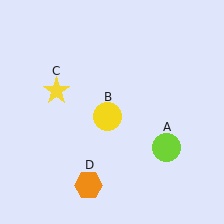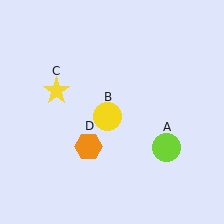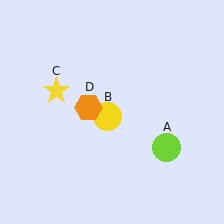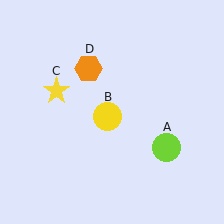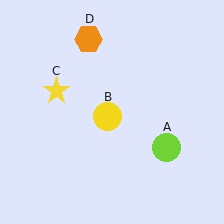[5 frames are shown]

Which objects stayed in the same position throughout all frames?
Lime circle (object A) and yellow circle (object B) and yellow star (object C) remained stationary.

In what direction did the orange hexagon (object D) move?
The orange hexagon (object D) moved up.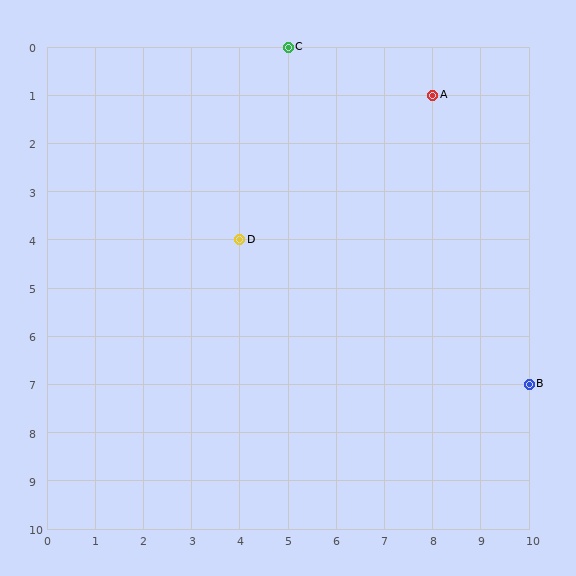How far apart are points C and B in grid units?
Points C and B are 5 columns and 7 rows apart (about 8.6 grid units diagonally).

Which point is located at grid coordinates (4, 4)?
Point D is at (4, 4).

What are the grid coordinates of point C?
Point C is at grid coordinates (5, 0).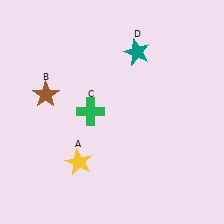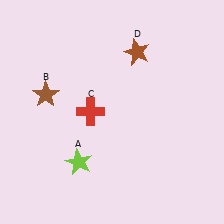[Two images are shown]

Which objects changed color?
A changed from yellow to lime. C changed from green to red. D changed from teal to brown.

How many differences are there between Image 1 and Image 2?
There are 3 differences between the two images.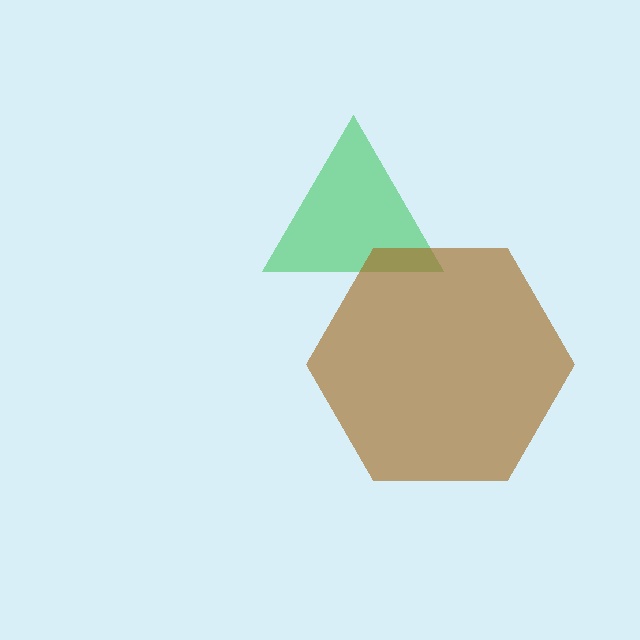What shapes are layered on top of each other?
The layered shapes are: a green triangle, a brown hexagon.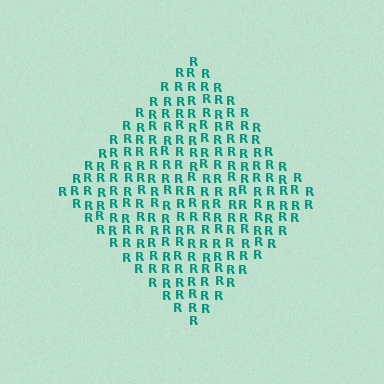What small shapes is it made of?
It is made of small letter R's.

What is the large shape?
The large shape is a diamond.